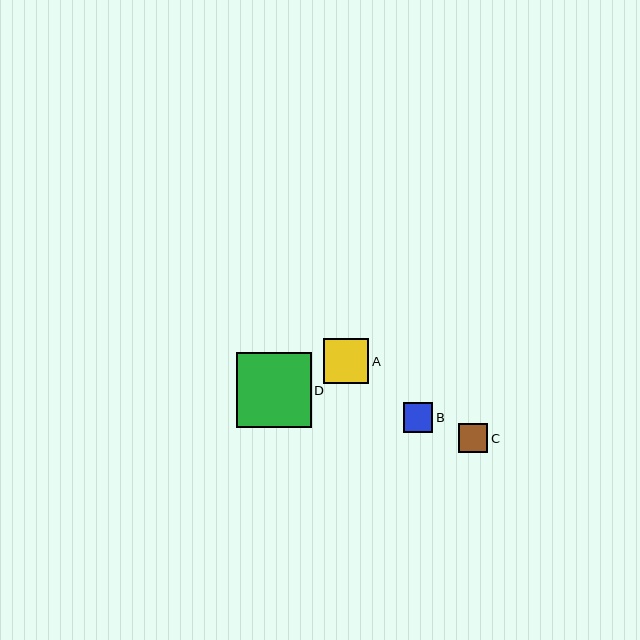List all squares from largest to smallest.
From largest to smallest: D, A, B, C.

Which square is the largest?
Square D is the largest with a size of approximately 75 pixels.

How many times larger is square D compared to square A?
Square D is approximately 1.7 times the size of square A.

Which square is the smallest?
Square C is the smallest with a size of approximately 29 pixels.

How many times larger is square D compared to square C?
Square D is approximately 2.6 times the size of square C.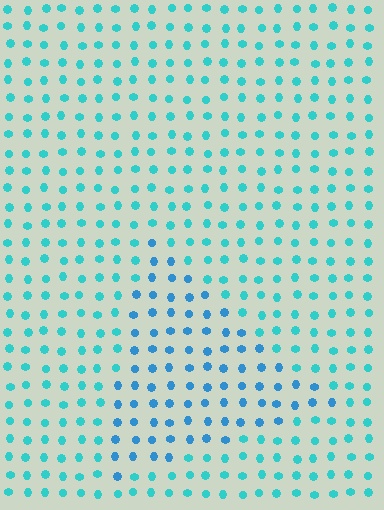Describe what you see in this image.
The image is filled with small cyan elements in a uniform arrangement. A triangle-shaped region is visible where the elements are tinted to a slightly different hue, forming a subtle color boundary.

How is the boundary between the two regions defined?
The boundary is defined purely by a slight shift in hue (about 26 degrees). Spacing, size, and orientation are identical on both sides.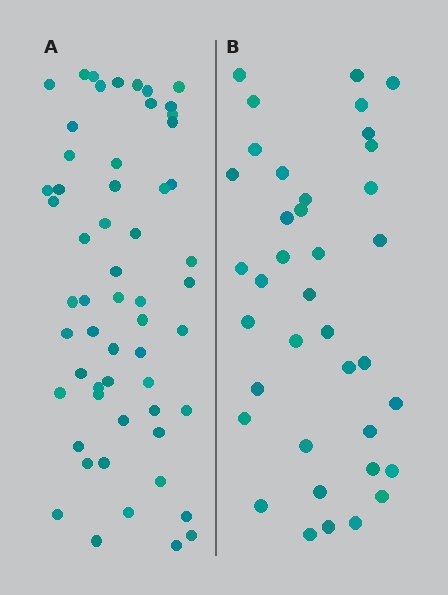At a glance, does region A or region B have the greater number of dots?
Region A (the left region) has more dots.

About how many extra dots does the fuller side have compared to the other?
Region A has approximately 20 more dots than region B.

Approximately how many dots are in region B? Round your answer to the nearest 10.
About 40 dots. (The exact count is 38, which rounds to 40.)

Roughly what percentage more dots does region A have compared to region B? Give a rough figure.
About 50% more.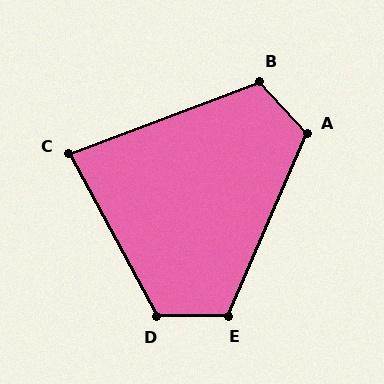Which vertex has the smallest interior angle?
C, at approximately 82 degrees.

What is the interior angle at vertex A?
Approximately 114 degrees (obtuse).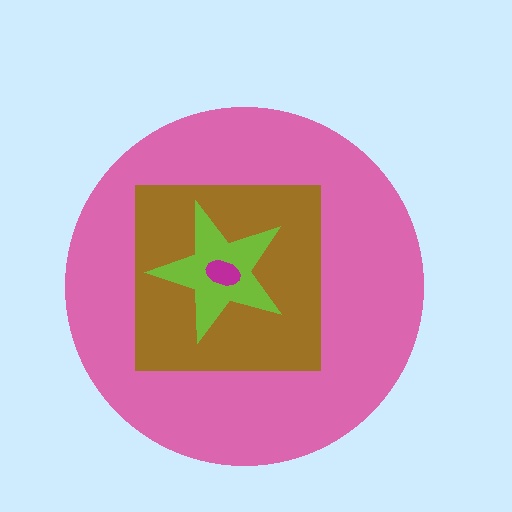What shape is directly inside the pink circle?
The brown square.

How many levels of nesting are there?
4.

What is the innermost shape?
The magenta ellipse.